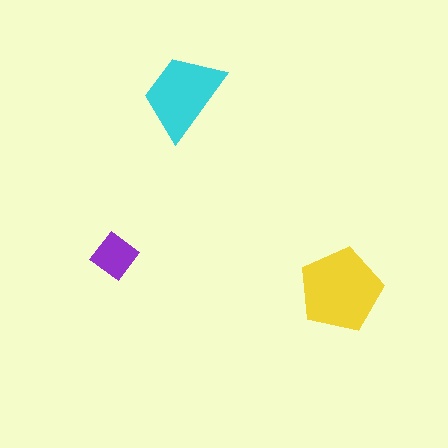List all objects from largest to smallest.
The yellow pentagon, the cyan trapezoid, the purple diamond.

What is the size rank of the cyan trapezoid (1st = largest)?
2nd.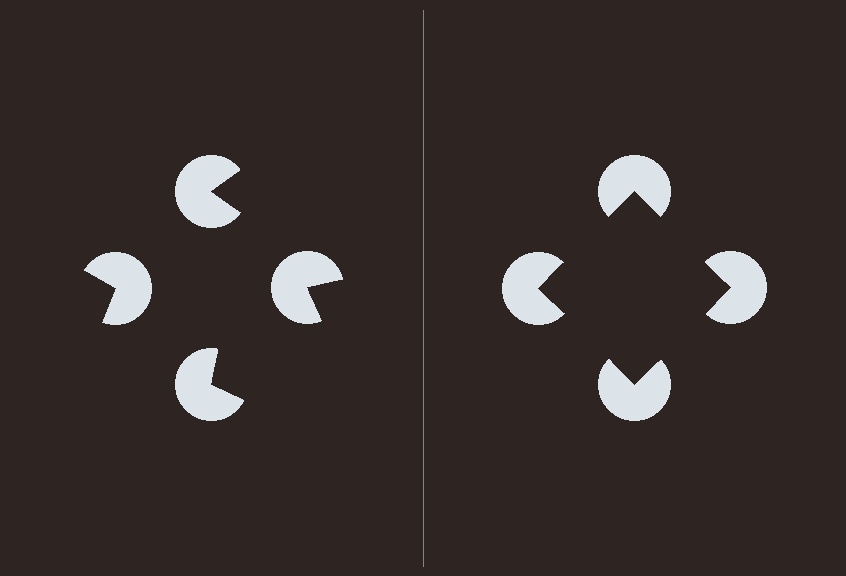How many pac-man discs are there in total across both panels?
8 — 4 on each side.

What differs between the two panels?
The pac-man discs are positioned identically on both sides; only the wedge orientations differ. On the right they align to a square; on the left they are misaligned.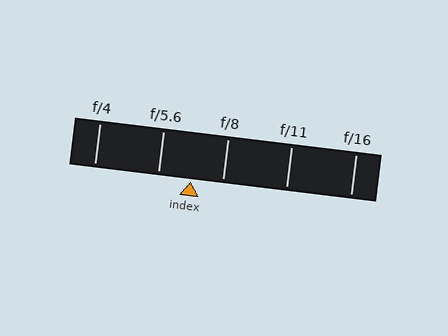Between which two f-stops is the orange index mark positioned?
The index mark is between f/5.6 and f/8.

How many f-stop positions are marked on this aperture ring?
There are 5 f-stop positions marked.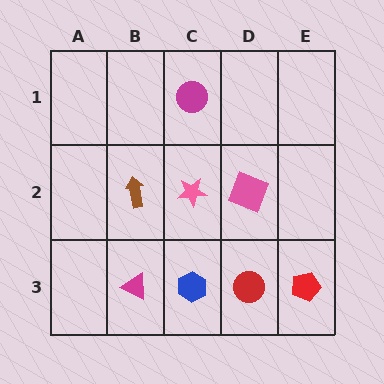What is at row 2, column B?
A brown arrow.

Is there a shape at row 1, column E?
No, that cell is empty.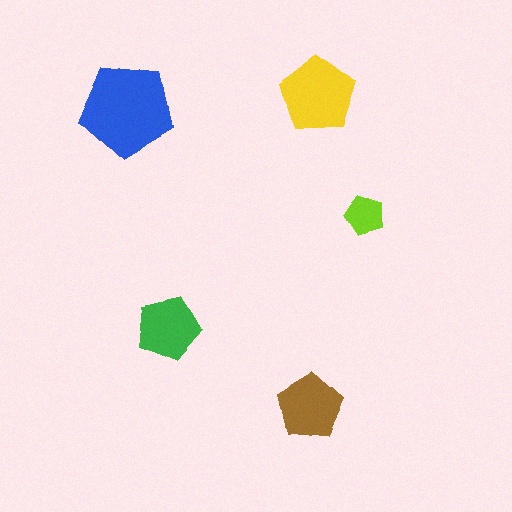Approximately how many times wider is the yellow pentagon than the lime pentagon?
About 2 times wider.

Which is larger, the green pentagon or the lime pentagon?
The green one.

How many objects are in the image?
There are 5 objects in the image.